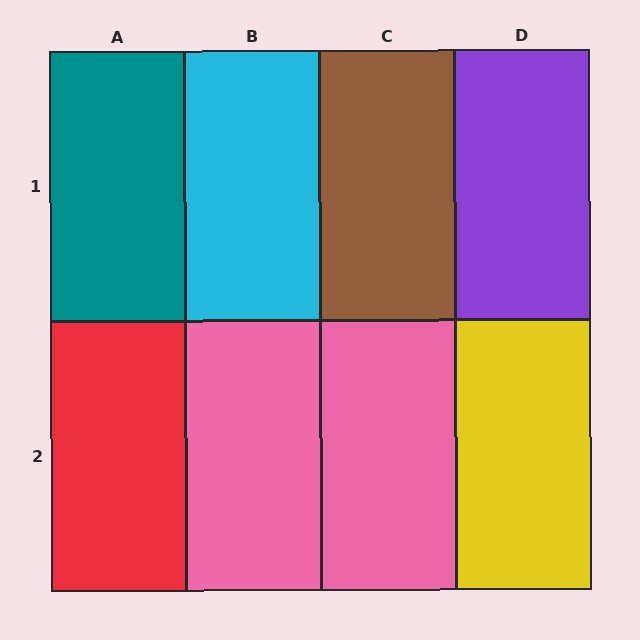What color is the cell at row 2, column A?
Red.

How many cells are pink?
2 cells are pink.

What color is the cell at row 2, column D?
Yellow.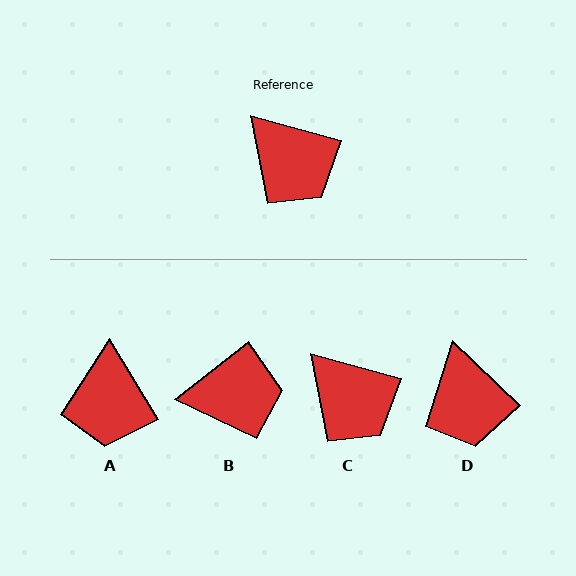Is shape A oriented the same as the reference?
No, it is off by about 44 degrees.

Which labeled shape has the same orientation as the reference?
C.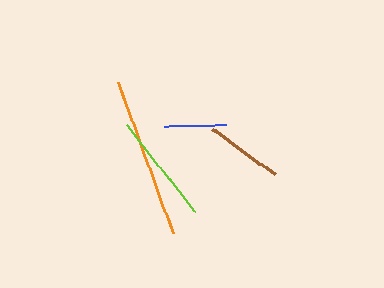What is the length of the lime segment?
The lime segment is approximately 111 pixels long.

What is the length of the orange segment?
The orange segment is approximately 161 pixels long.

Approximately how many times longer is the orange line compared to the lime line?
The orange line is approximately 1.5 times the length of the lime line.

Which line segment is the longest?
The orange line is the longest at approximately 161 pixels.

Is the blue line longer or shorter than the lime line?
The lime line is longer than the blue line.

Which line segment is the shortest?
The blue line is the shortest at approximately 62 pixels.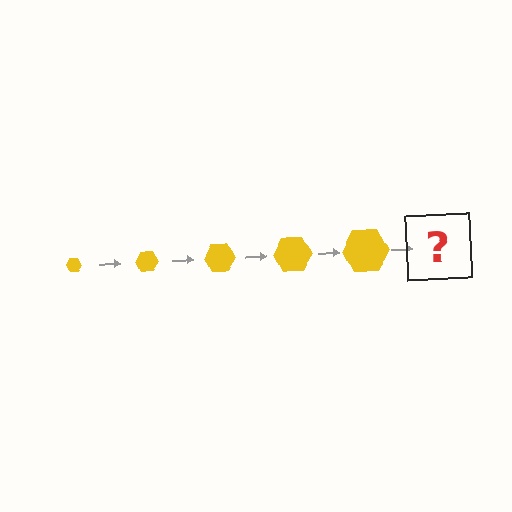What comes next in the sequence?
The next element should be a yellow hexagon, larger than the previous one.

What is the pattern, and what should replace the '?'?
The pattern is that the hexagon gets progressively larger each step. The '?' should be a yellow hexagon, larger than the previous one.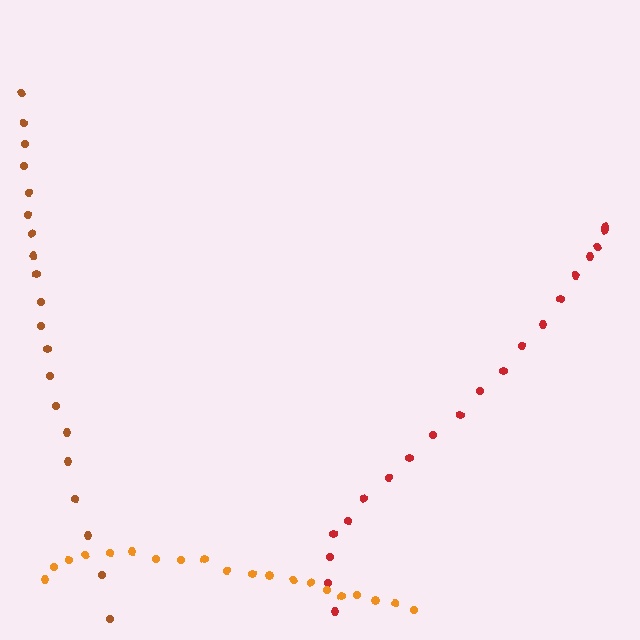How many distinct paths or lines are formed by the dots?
There are 3 distinct paths.